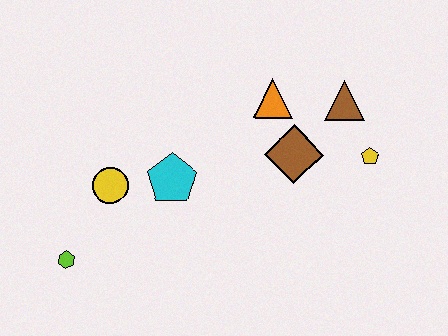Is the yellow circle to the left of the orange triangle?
Yes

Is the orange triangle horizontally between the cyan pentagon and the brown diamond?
Yes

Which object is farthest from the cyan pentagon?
The yellow pentagon is farthest from the cyan pentagon.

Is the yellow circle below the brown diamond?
Yes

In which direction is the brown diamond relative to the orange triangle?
The brown diamond is below the orange triangle.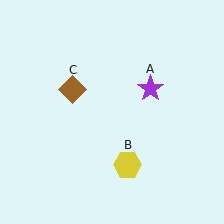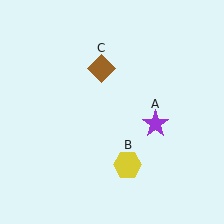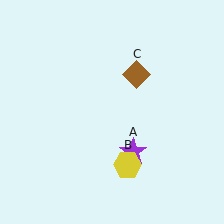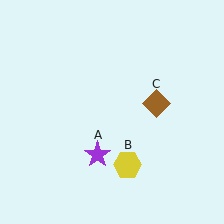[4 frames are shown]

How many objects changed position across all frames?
2 objects changed position: purple star (object A), brown diamond (object C).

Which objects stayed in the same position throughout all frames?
Yellow hexagon (object B) remained stationary.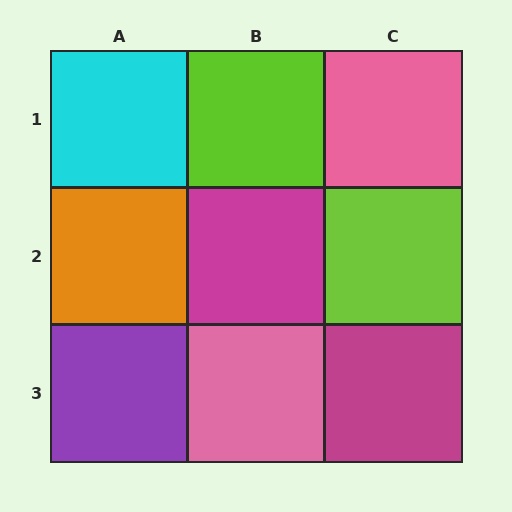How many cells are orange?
1 cell is orange.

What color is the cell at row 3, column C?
Magenta.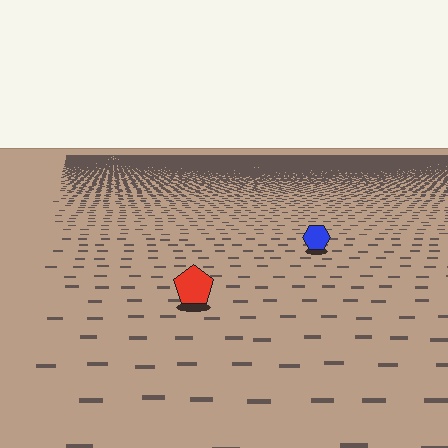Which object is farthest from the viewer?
The blue hexagon is farthest from the viewer. It appears smaller and the ground texture around it is denser.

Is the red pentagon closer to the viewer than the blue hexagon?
Yes. The red pentagon is closer — you can tell from the texture gradient: the ground texture is coarser near it.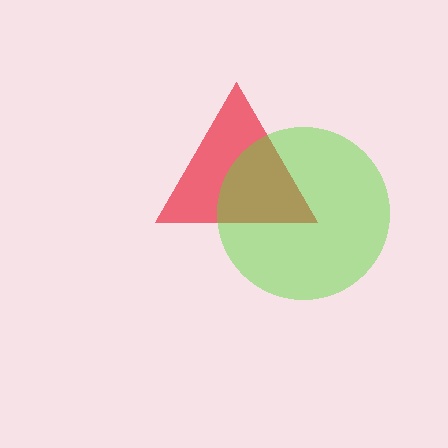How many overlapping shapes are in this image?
There are 2 overlapping shapes in the image.